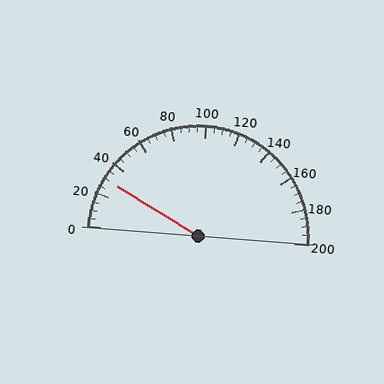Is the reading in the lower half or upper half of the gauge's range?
The reading is in the lower half of the range (0 to 200).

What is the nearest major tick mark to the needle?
The nearest major tick mark is 40.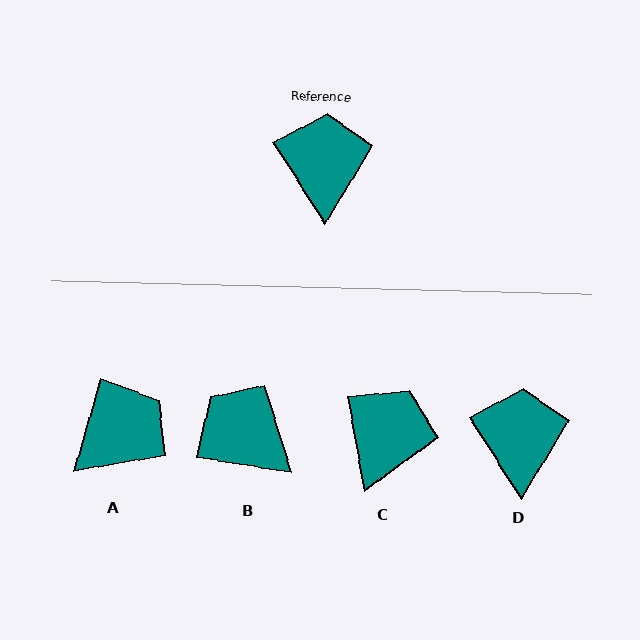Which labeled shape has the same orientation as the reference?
D.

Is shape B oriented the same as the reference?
No, it is off by about 48 degrees.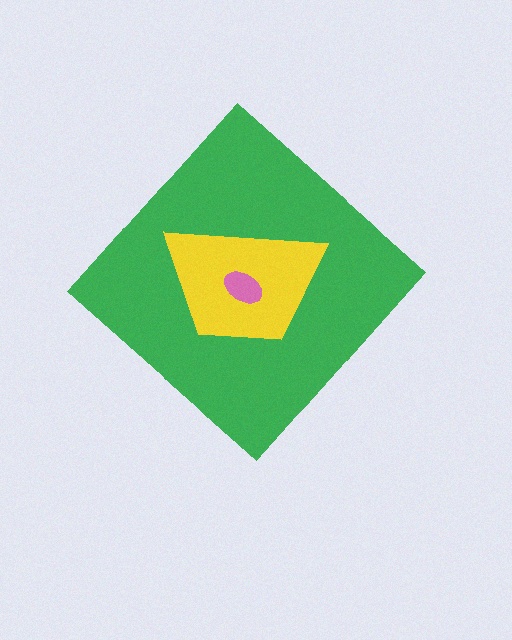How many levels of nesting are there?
3.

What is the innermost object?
The pink ellipse.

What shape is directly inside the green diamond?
The yellow trapezoid.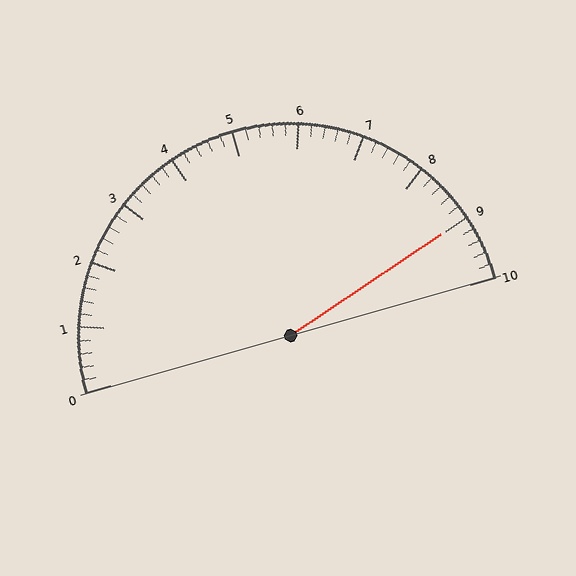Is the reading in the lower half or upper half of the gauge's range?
The reading is in the upper half of the range (0 to 10).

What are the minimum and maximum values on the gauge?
The gauge ranges from 0 to 10.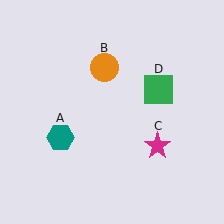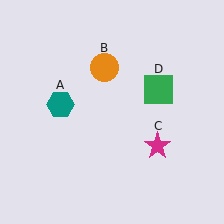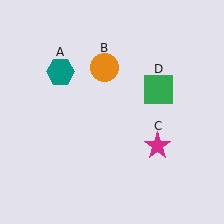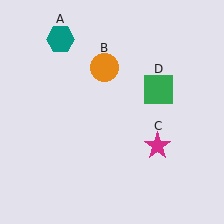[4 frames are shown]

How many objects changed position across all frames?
1 object changed position: teal hexagon (object A).